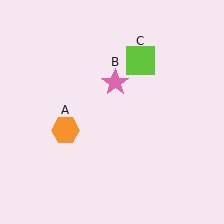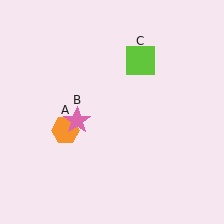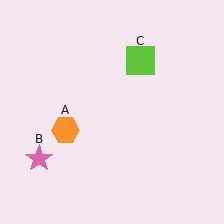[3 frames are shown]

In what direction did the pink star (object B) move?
The pink star (object B) moved down and to the left.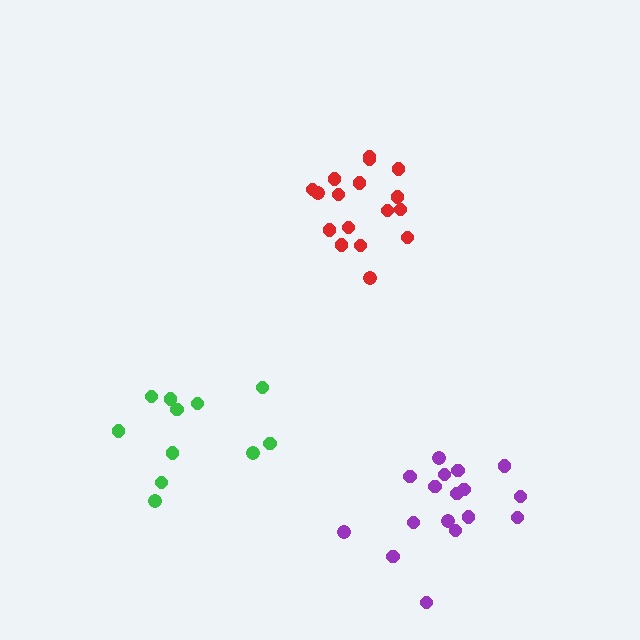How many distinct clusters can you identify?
There are 3 distinct clusters.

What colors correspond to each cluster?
The clusters are colored: red, green, purple.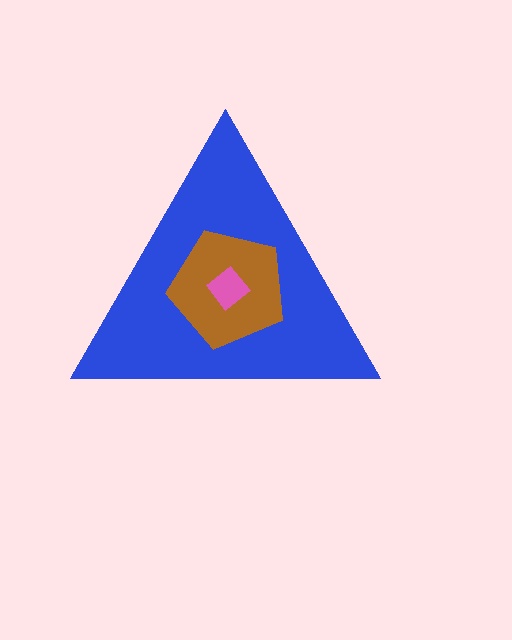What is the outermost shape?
The blue triangle.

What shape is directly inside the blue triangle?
The brown pentagon.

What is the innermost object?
The pink diamond.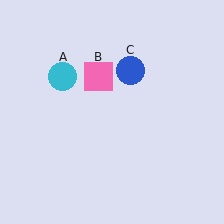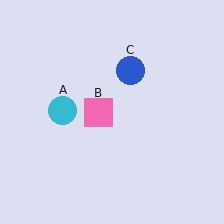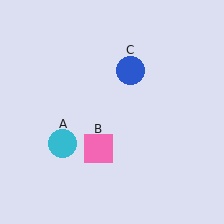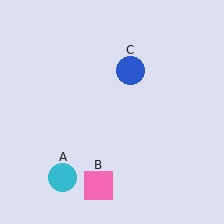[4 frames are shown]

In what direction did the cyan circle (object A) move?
The cyan circle (object A) moved down.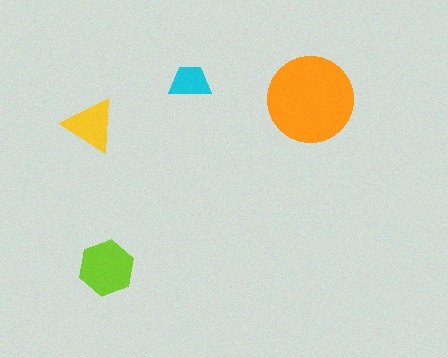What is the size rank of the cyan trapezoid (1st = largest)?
4th.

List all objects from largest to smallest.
The orange circle, the lime hexagon, the yellow triangle, the cyan trapezoid.